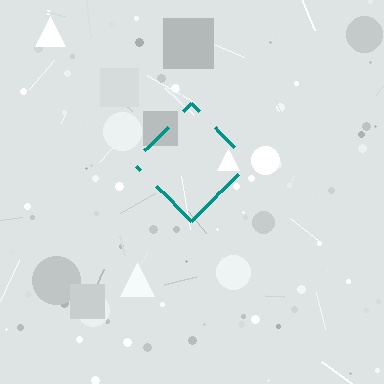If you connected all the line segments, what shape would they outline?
They would outline a diamond.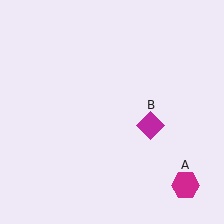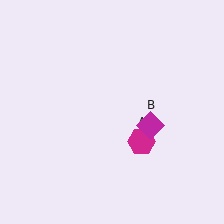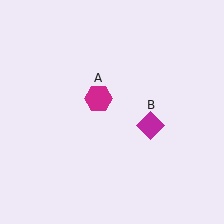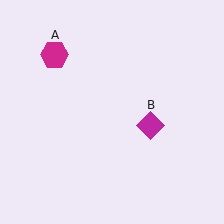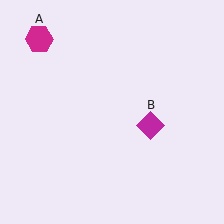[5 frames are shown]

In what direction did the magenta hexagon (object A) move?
The magenta hexagon (object A) moved up and to the left.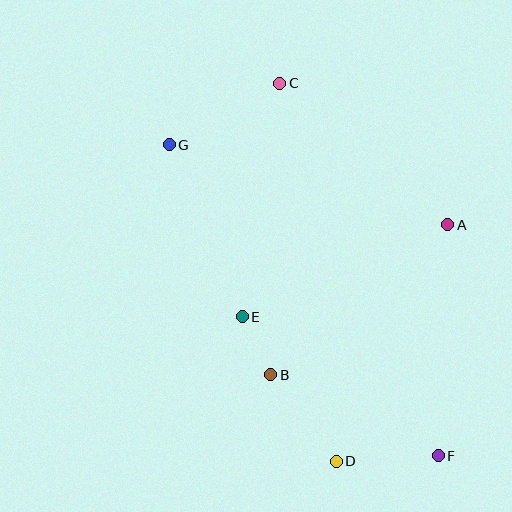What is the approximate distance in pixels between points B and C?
The distance between B and C is approximately 292 pixels.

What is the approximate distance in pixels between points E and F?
The distance between E and F is approximately 241 pixels.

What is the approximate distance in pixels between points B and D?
The distance between B and D is approximately 109 pixels.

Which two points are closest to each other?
Points B and E are closest to each other.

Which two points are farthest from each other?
Points F and G are farthest from each other.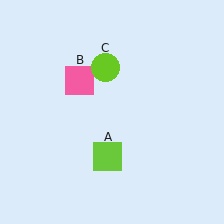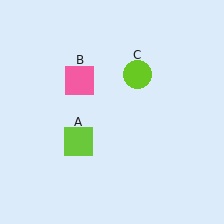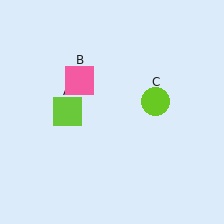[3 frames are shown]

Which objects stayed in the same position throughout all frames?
Pink square (object B) remained stationary.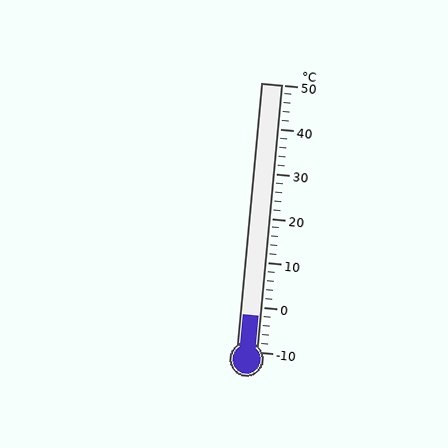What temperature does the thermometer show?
The thermometer shows approximately -2°C.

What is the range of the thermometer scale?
The thermometer scale ranges from -10°C to 50°C.